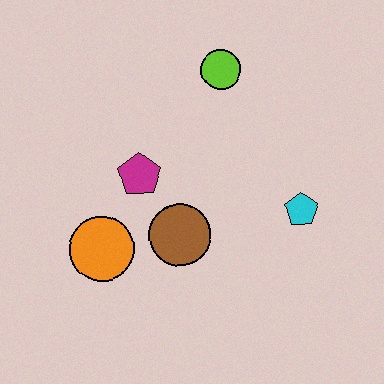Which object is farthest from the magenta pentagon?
The cyan pentagon is farthest from the magenta pentagon.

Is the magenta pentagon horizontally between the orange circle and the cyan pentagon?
Yes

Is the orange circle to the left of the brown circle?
Yes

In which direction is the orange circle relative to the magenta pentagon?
The orange circle is below the magenta pentagon.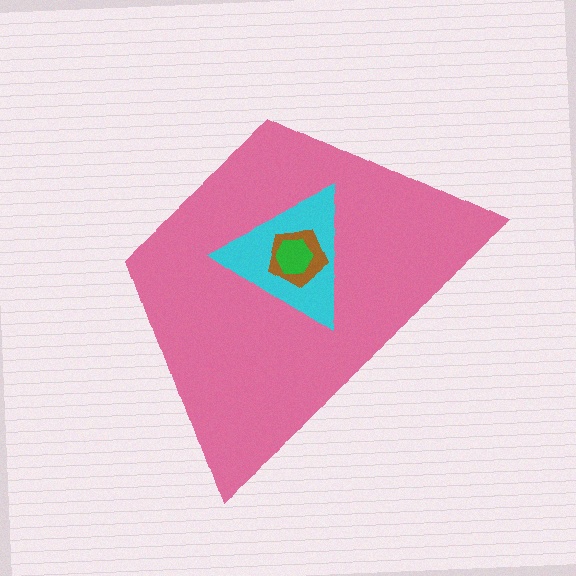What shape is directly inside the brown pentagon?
The green hexagon.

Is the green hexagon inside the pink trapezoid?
Yes.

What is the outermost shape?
The pink trapezoid.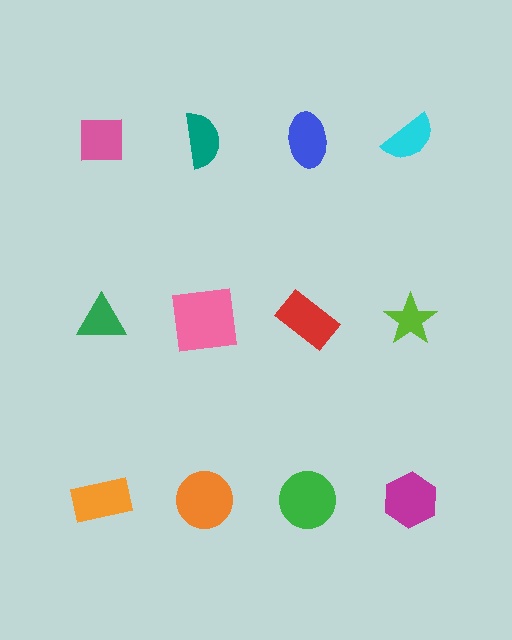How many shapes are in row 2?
4 shapes.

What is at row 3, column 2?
An orange circle.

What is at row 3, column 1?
An orange rectangle.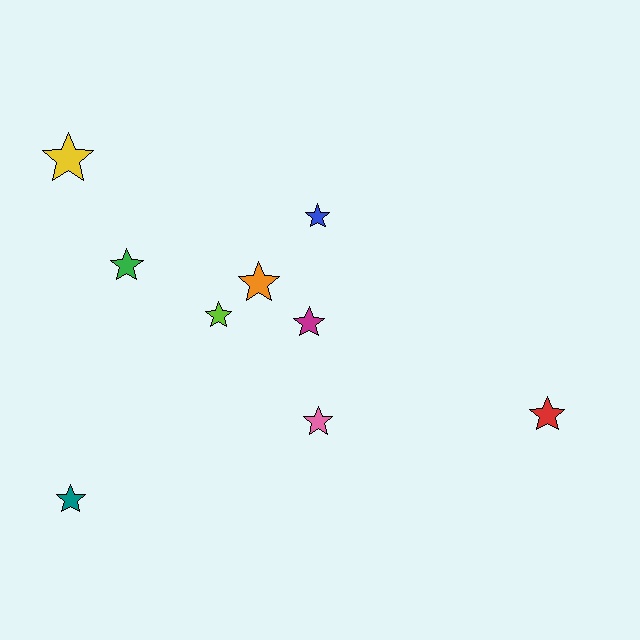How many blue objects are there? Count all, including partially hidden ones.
There is 1 blue object.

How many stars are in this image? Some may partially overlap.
There are 9 stars.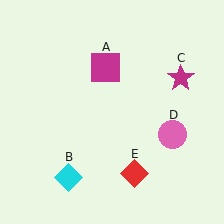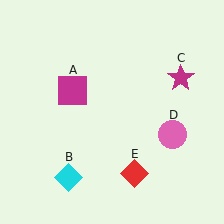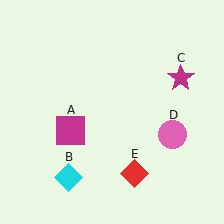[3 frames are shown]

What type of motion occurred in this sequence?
The magenta square (object A) rotated counterclockwise around the center of the scene.